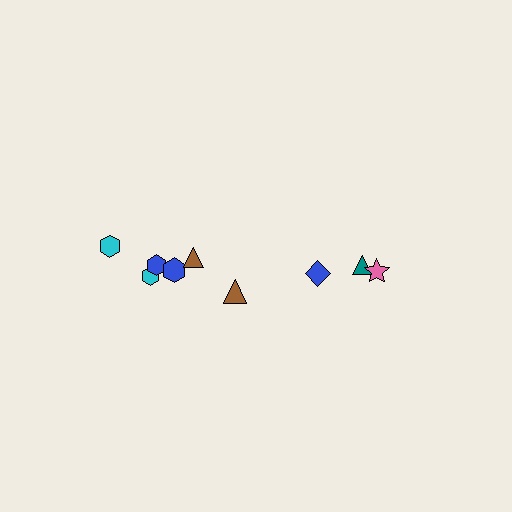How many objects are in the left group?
There are 6 objects.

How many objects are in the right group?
There are 3 objects.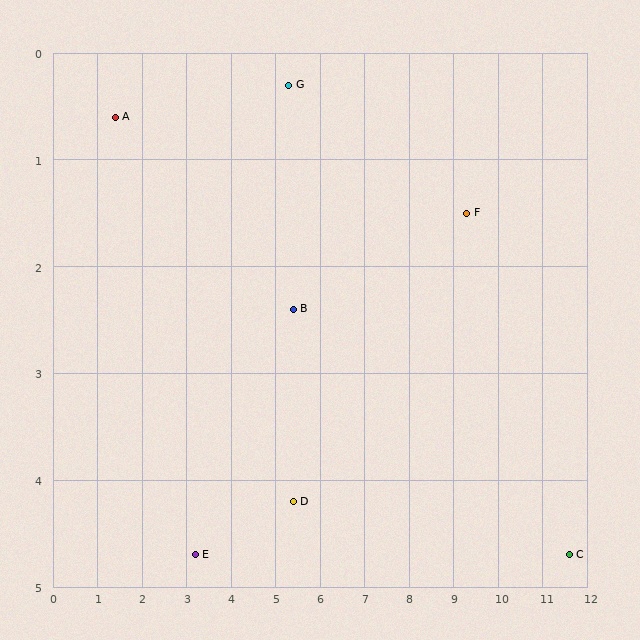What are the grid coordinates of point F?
Point F is at approximately (9.3, 1.5).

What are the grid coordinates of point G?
Point G is at approximately (5.3, 0.3).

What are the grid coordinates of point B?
Point B is at approximately (5.4, 2.4).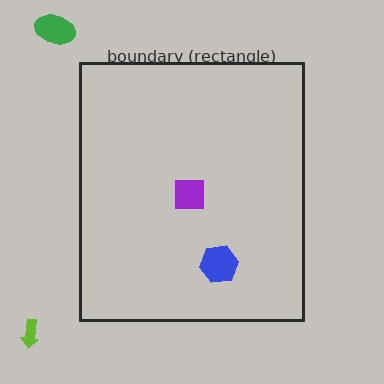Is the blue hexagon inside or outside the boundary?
Inside.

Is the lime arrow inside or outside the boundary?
Outside.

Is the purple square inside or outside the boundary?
Inside.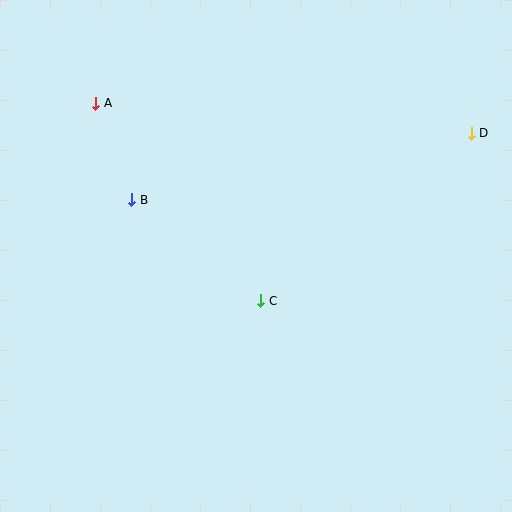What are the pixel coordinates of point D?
Point D is at (471, 133).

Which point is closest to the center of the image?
Point C at (261, 301) is closest to the center.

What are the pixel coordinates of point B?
Point B is at (132, 200).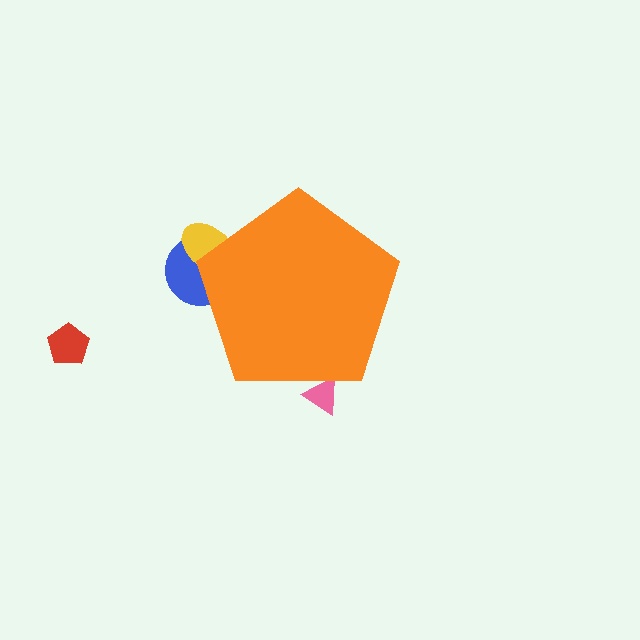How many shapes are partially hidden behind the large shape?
3 shapes are partially hidden.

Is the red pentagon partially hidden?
No, the red pentagon is fully visible.